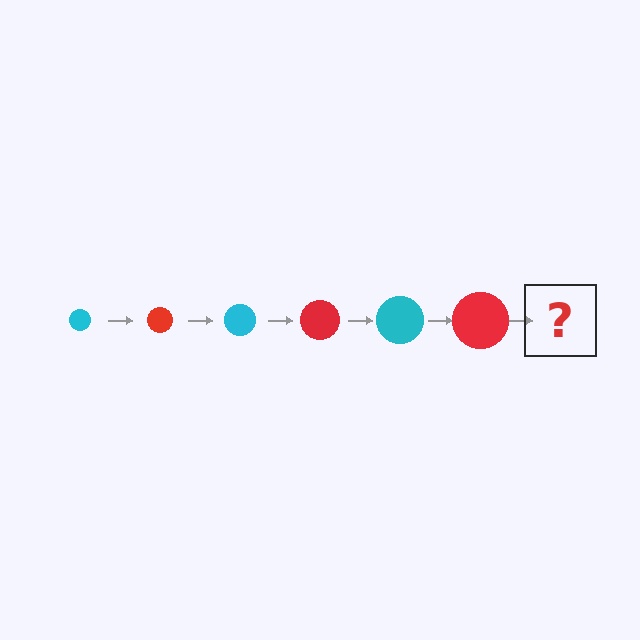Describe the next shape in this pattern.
It should be a cyan circle, larger than the previous one.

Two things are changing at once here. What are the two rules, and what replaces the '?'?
The two rules are that the circle grows larger each step and the color cycles through cyan and red. The '?' should be a cyan circle, larger than the previous one.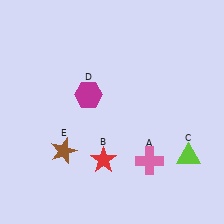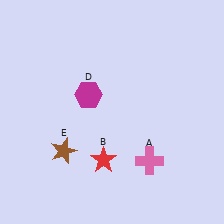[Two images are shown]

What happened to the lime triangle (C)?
The lime triangle (C) was removed in Image 2. It was in the bottom-right area of Image 1.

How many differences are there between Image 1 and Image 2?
There is 1 difference between the two images.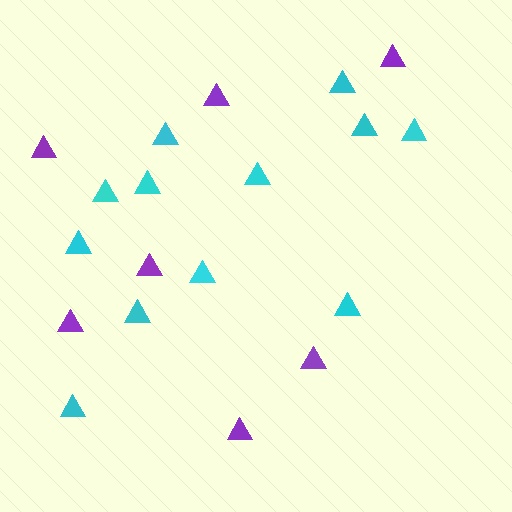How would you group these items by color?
There are 2 groups: one group of cyan triangles (12) and one group of purple triangles (7).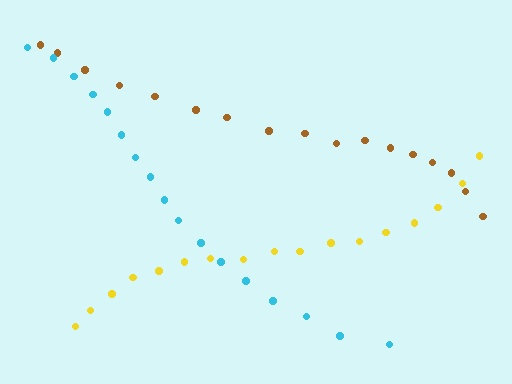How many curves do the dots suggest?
There are 3 distinct paths.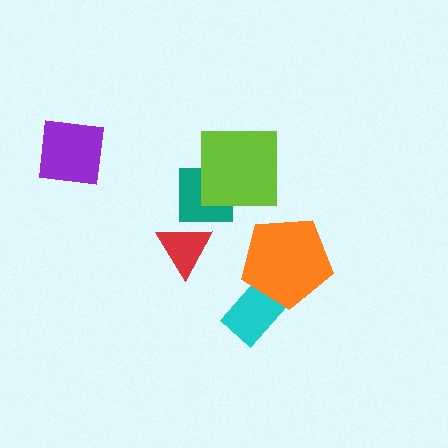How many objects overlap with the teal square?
2 objects overlap with the teal square.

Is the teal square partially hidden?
Yes, it is partially covered by another shape.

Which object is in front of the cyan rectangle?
The orange pentagon is in front of the cyan rectangle.